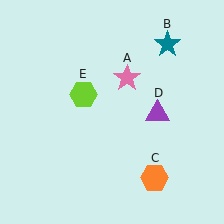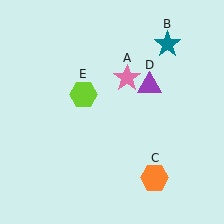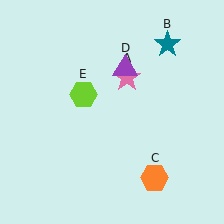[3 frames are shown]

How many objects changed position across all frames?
1 object changed position: purple triangle (object D).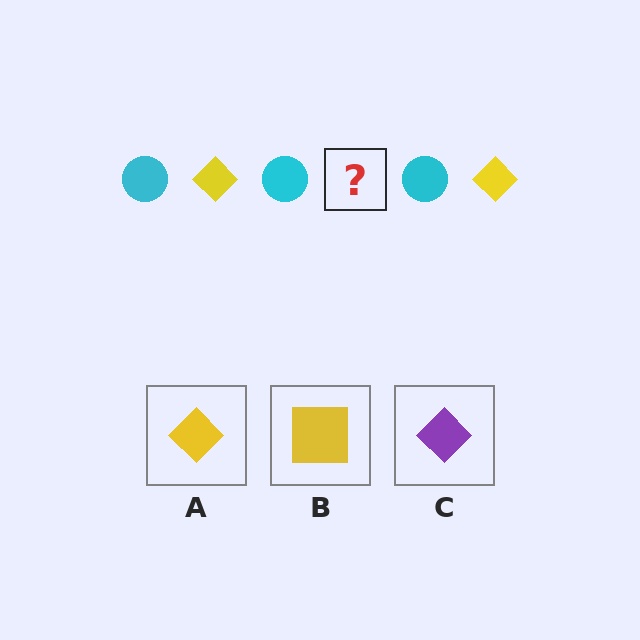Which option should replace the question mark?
Option A.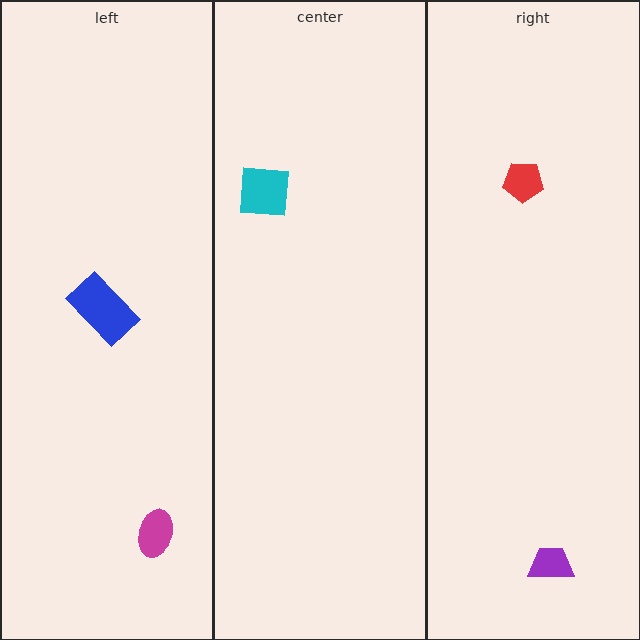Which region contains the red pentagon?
The right region.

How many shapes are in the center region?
1.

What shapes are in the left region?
The magenta ellipse, the blue rectangle.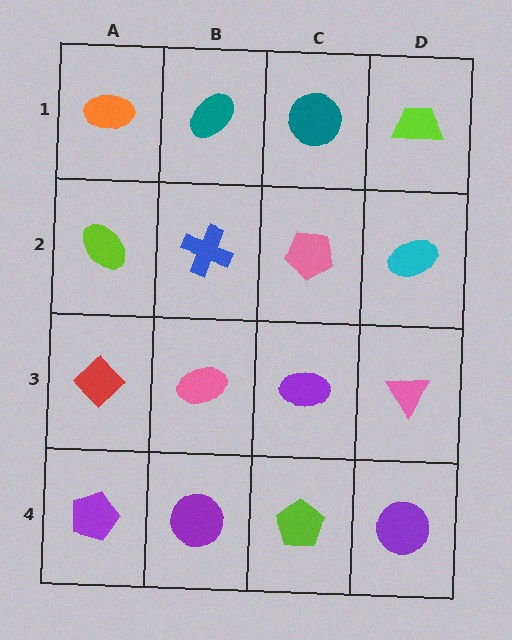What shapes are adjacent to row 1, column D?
A cyan ellipse (row 2, column D), a teal circle (row 1, column C).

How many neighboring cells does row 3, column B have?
4.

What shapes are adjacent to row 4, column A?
A red diamond (row 3, column A), a purple circle (row 4, column B).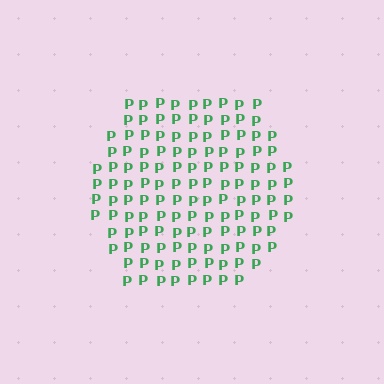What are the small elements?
The small elements are letter P's.